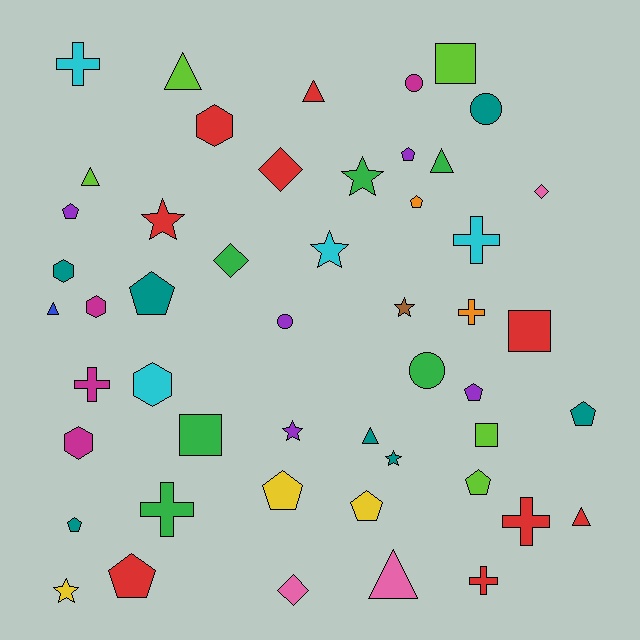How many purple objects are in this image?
There are 5 purple objects.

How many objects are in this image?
There are 50 objects.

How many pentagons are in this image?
There are 11 pentagons.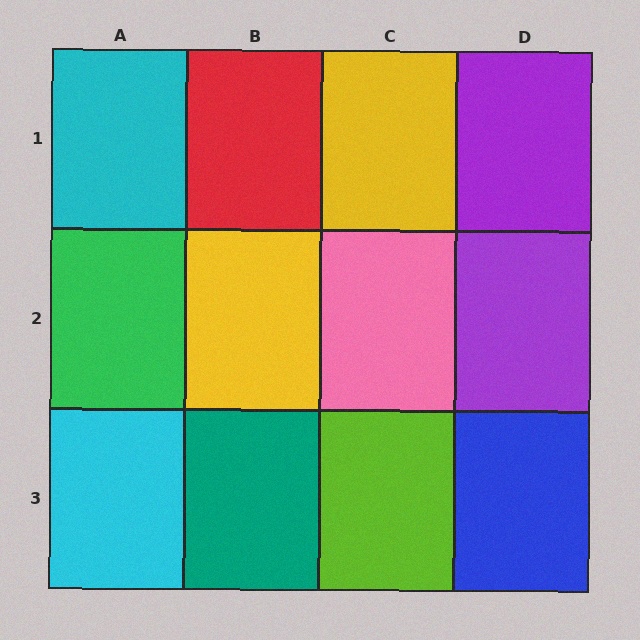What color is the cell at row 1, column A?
Cyan.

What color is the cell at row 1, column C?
Yellow.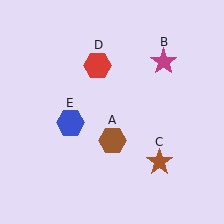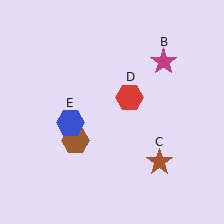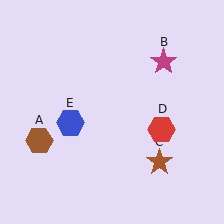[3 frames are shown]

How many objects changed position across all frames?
2 objects changed position: brown hexagon (object A), red hexagon (object D).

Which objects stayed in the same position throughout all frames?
Magenta star (object B) and brown star (object C) and blue hexagon (object E) remained stationary.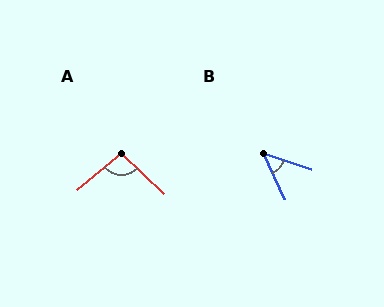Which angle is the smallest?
B, at approximately 47 degrees.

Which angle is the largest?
A, at approximately 97 degrees.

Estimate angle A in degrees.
Approximately 97 degrees.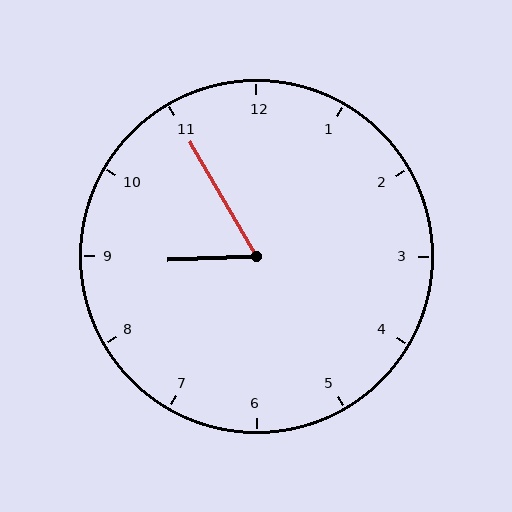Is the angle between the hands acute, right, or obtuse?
It is acute.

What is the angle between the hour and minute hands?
Approximately 62 degrees.